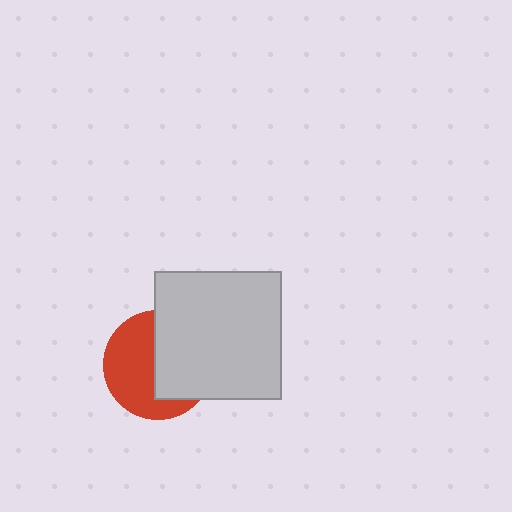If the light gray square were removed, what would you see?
You would see the complete red circle.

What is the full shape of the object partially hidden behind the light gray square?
The partially hidden object is a red circle.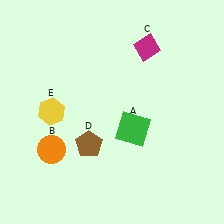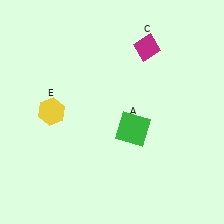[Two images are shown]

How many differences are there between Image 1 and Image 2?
There are 2 differences between the two images.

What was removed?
The orange circle (B), the brown pentagon (D) were removed in Image 2.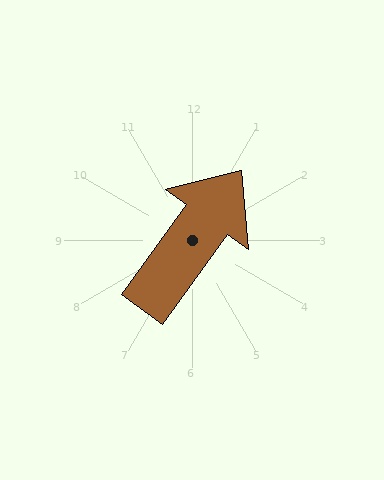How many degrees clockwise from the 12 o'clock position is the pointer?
Approximately 36 degrees.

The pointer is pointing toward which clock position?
Roughly 1 o'clock.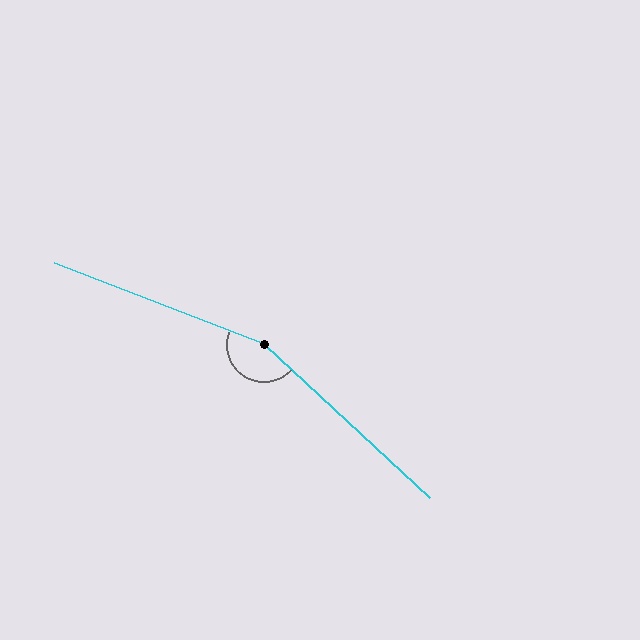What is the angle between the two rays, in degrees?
Approximately 158 degrees.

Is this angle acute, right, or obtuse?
It is obtuse.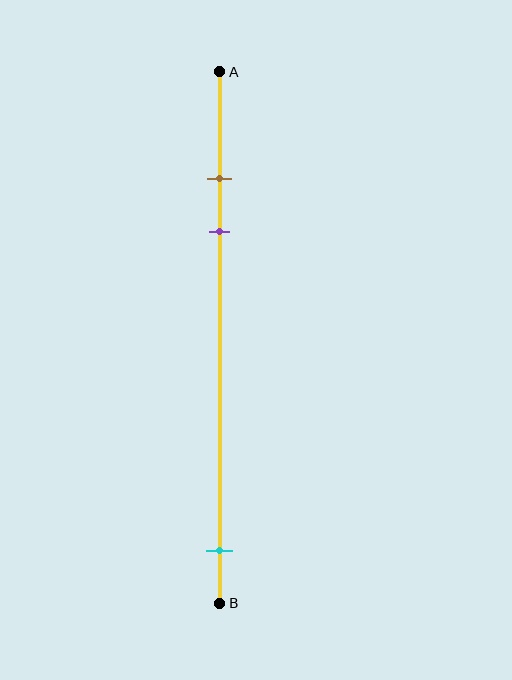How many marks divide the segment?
There are 3 marks dividing the segment.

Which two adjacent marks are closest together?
The brown and purple marks are the closest adjacent pair.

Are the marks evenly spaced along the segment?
No, the marks are not evenly spaced.